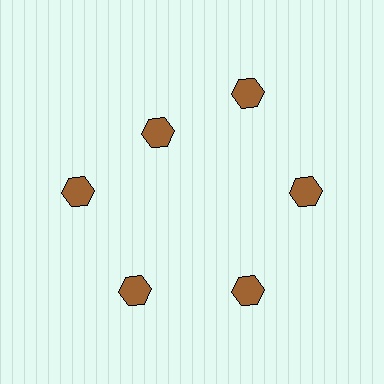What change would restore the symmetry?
The symmetry would be restored by moving it outward, back onto the ring so that all 6 hexagons sit at equal angles and equal distance from the center.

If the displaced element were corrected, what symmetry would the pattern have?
It would have 6-fold rotational symmetry — the pattern would map onto itself every 60 degrees.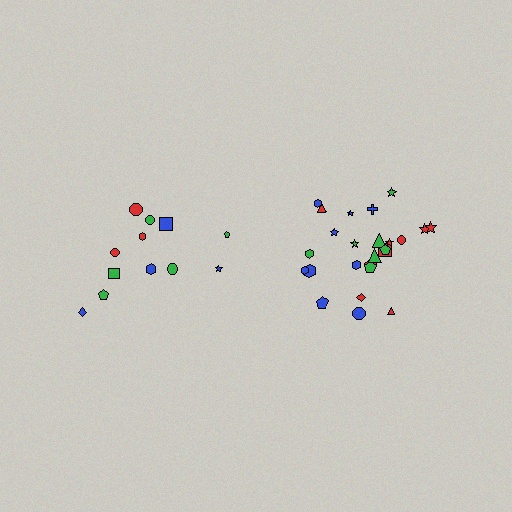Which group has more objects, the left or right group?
The right group.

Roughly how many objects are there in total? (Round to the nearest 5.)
Roughly 35 objects in total.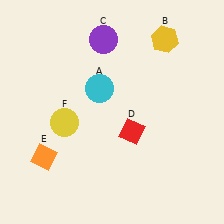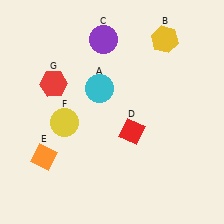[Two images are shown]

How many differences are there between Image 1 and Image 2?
There is 1 difference between the two images.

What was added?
A red hexagon (G) was added in Image 2.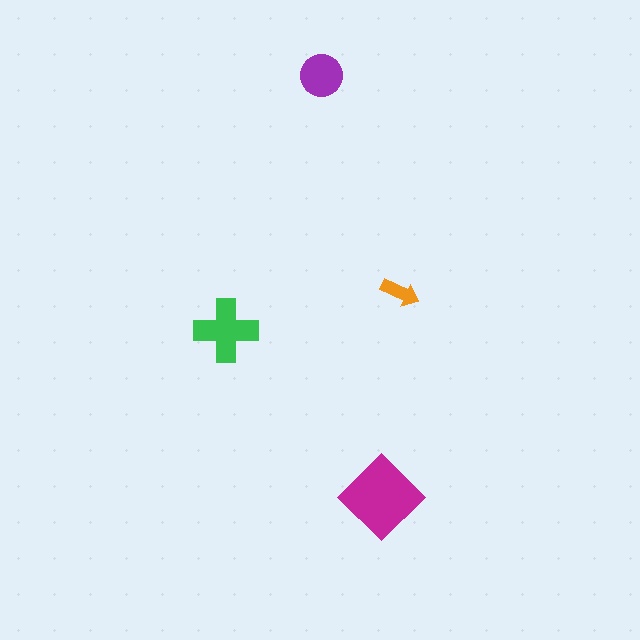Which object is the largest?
The magenta diamond.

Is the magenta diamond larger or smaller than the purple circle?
Larger.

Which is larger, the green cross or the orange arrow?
The green cross.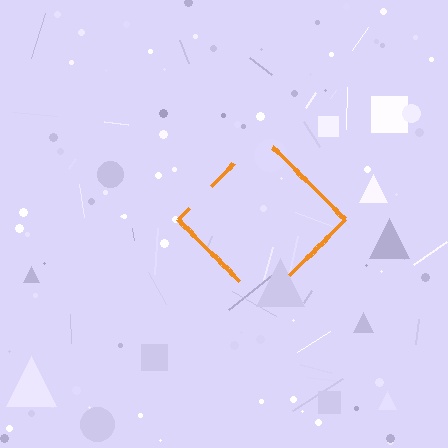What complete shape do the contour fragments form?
The contour fragments form a diamond.